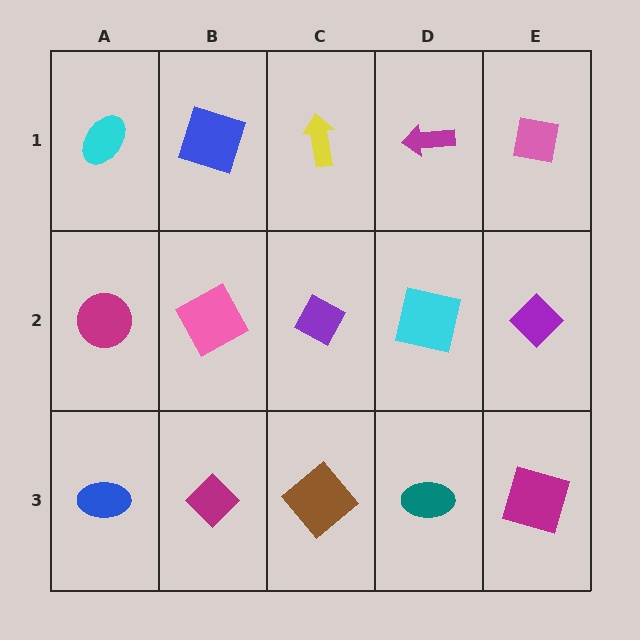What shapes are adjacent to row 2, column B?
A blue square (row 1, column B), a magenta diamond (row 3, column B), a magenta circle (row 2, column A), a purple diamond (row 2, column C).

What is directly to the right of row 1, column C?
A magenta arrow.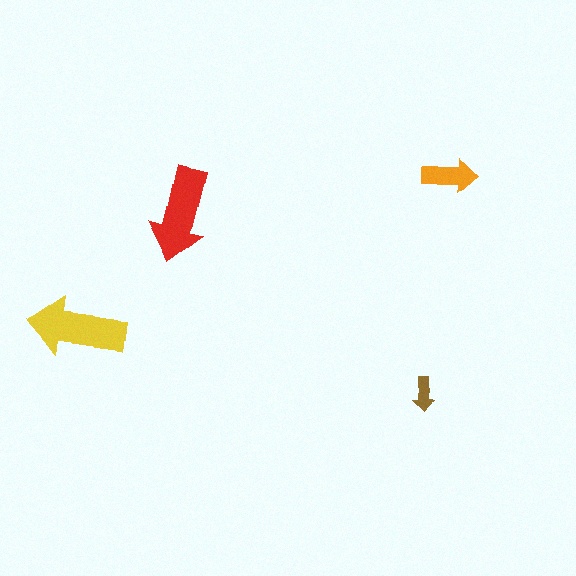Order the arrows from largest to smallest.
the yellow one, the red one, the orange one, the brown one.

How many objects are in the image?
There are 4 objects in the image.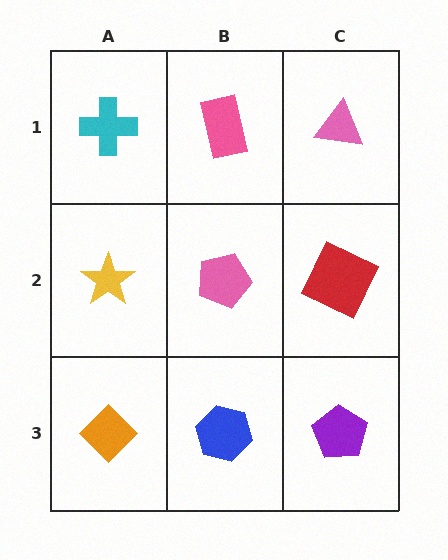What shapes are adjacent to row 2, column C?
A pink triangle (row 1, column C), a purple pentagon (row 3, column C), a pink pentagon (row 2, column B).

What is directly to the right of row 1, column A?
A pink rectangle.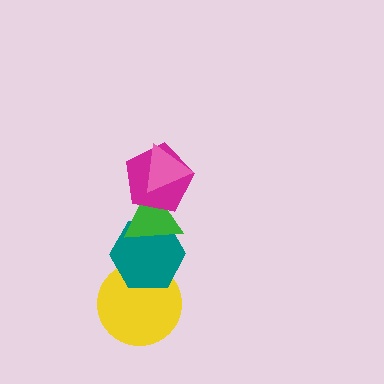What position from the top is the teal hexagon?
The teal hexagon is 4th from the top.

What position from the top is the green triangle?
The green triangle is 3rd from the top.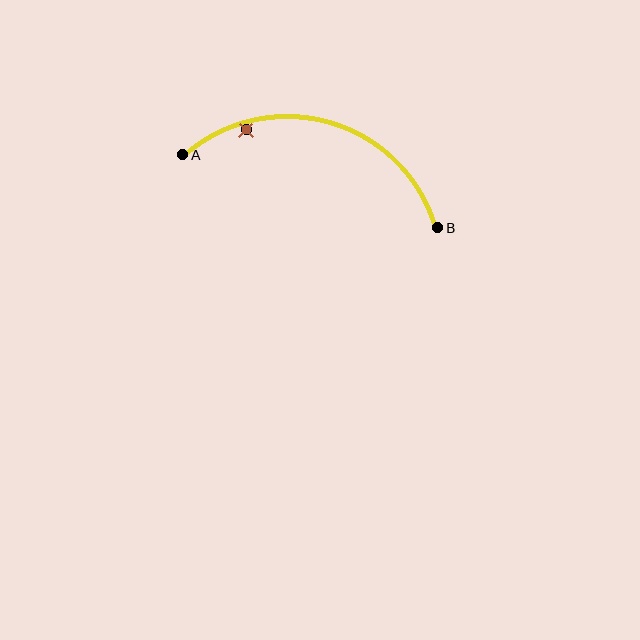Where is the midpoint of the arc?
The arc midpoint is the point on the curve farthest from the straight line joining A and B. It sits above that line.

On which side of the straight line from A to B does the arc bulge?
The arc bulges above the straight line connecting A and B.